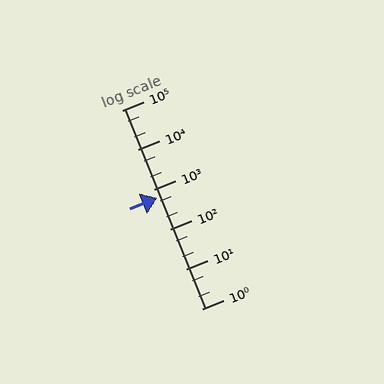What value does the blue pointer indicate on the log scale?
The pointer indicates approximately 630.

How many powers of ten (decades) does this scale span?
The scale spans 5 decades, from 1 to 100000.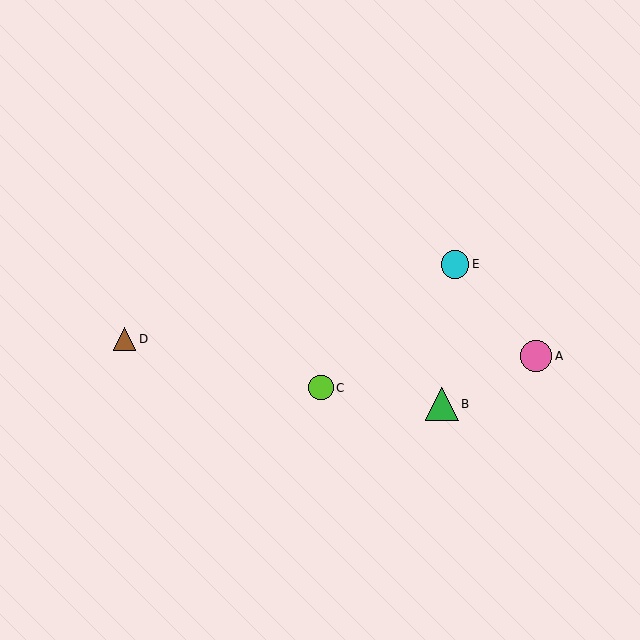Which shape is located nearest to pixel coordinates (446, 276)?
The cyan circle (labeled E) at (455, 264) is nearest to that location.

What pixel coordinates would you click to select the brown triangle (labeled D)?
Click at (125, 339) to select the brown triangle D.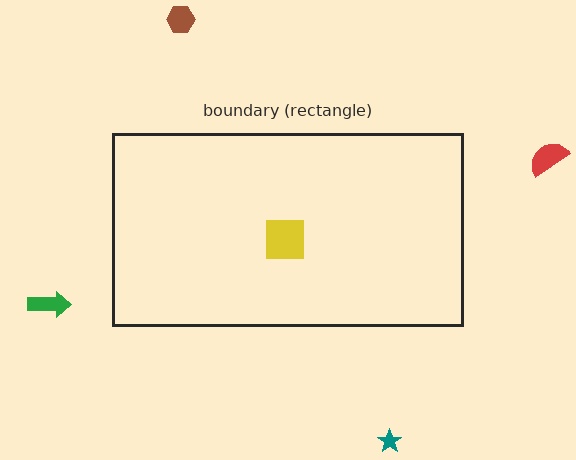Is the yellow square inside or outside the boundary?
Inside.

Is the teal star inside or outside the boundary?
Outside.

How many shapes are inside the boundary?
1 inside, 4 outside.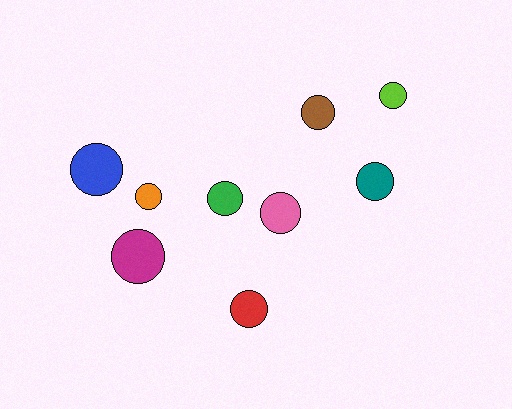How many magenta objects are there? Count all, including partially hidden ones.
There is 1 magenta object.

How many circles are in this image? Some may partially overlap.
There are 9 circles.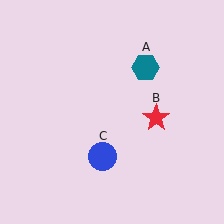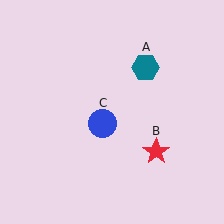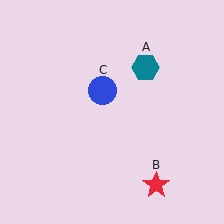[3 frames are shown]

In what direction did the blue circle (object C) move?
The blue circle (object C) moved up.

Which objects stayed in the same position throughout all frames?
Teal hexagon (object A) remained stationary.